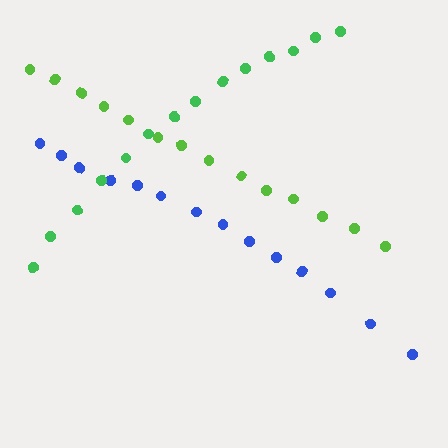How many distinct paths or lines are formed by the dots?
There are 3 distinct paths.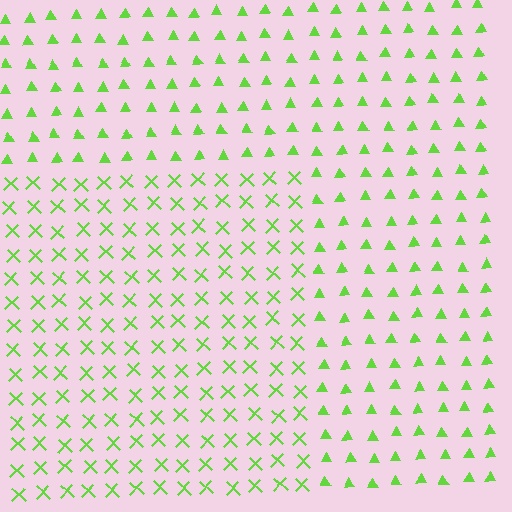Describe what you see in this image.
The image is filled with small lime elements arranged in a uniform grid. A rectangle-shaped region contains X marks, while the surrounding area contains triangles. The boundary is defined purely by the change in element shape.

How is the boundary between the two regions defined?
The boundary is defined by a change in element shape: X marks inside vs. triangles outside. All elements share the same color and spacing.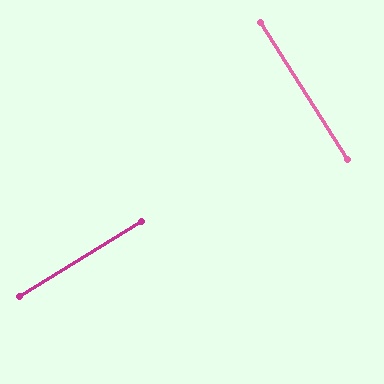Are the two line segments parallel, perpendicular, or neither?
Perpendicular — they meet at approximately 89°.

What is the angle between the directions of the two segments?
Approximately 89 degrees.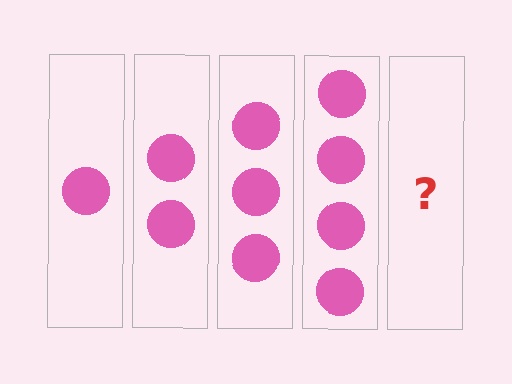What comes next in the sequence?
The next element should be 5 circles.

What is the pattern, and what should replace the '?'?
The pattern is that each step adds one more circle. The '?' should be 5 circles.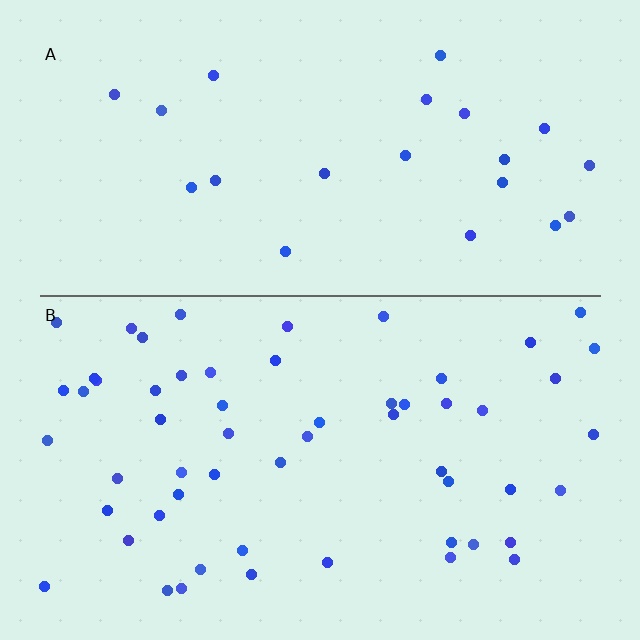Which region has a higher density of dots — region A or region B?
B (the bottom).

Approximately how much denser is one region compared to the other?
Approximately 2.6× — region B over region A.